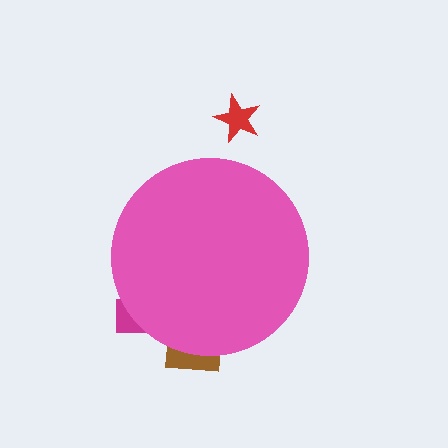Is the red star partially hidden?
No, the red star is fully visible.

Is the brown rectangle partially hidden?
Yes, the brown rectangle is partially hidden behind the pink circle.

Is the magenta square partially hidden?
Yes, the magenta square is partially hidden behind the pink circle.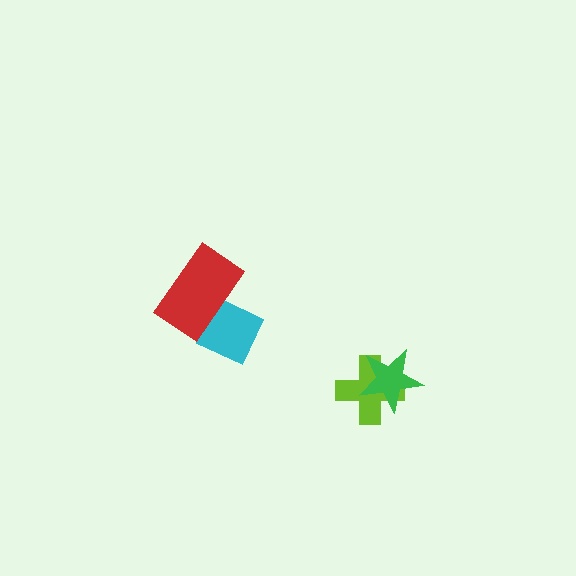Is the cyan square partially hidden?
Yes, it is partially covered by another shape.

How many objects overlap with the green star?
1 object overlaps with the green star.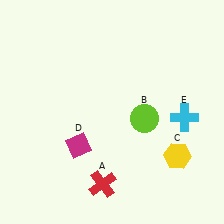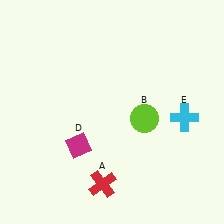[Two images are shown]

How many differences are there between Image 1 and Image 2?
There is 1 difference between the two images.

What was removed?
The yellow hexagon (C) was removed in Image 2.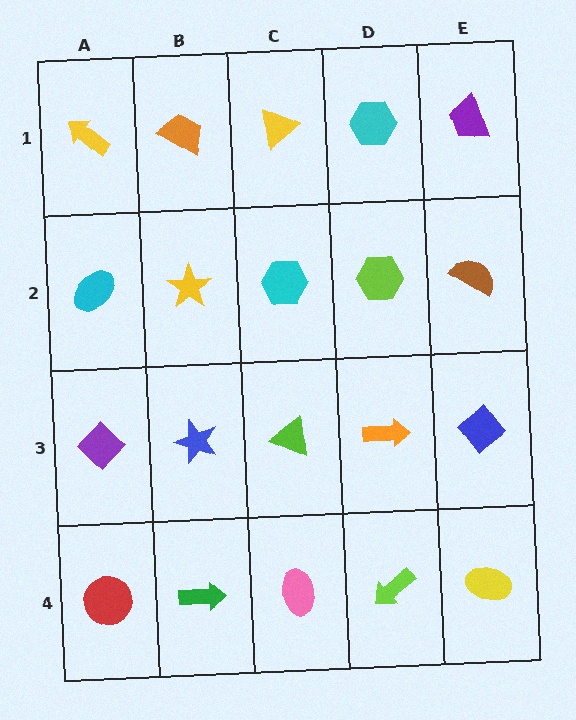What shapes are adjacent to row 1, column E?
A brown semicircle (row 2, column E), a cyan hexagon (row 1, column D).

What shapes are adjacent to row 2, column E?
A purple trapezoid (row 1, column E), a blue diamond (row 3, column E), a lime hexagon (row 2, column D).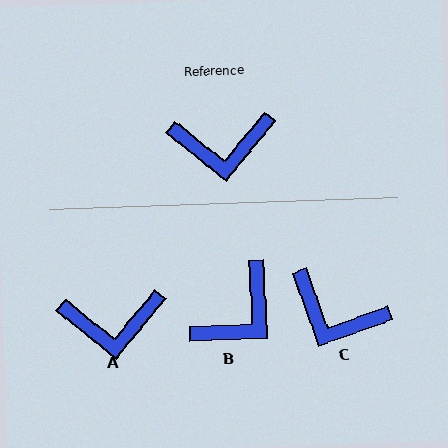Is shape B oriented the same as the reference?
No, it is off by about 42 degrees.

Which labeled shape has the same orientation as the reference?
A.